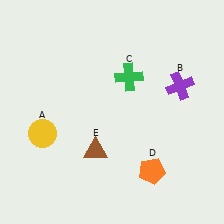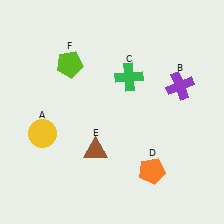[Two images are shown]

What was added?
A lime pentagon (F) was added in Image 2.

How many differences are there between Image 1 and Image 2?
There is 1 difference between the two images.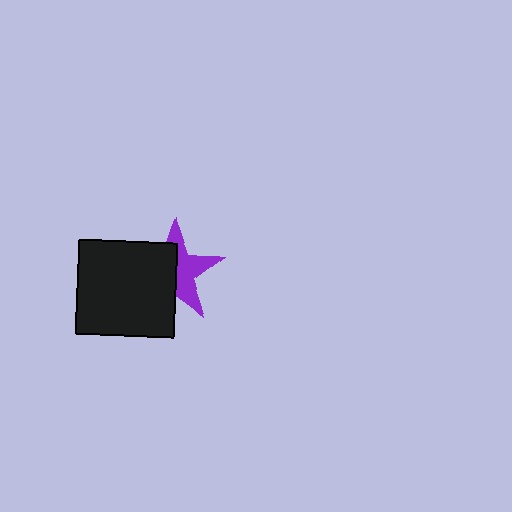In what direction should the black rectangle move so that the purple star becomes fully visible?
The black rectangle should move left. That is the shortest direction to clear the overlap and leave the purple star fully visible.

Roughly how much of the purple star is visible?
About half of it is visible (roughly 49%).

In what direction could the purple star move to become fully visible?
The purple star could move right. That would shift it out from behind the black rectangle entirely.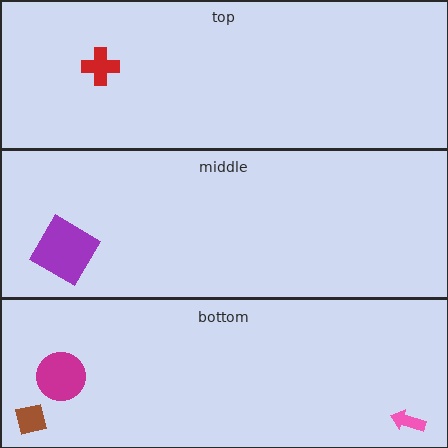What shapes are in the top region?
The red cross.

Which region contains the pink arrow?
The bottom region.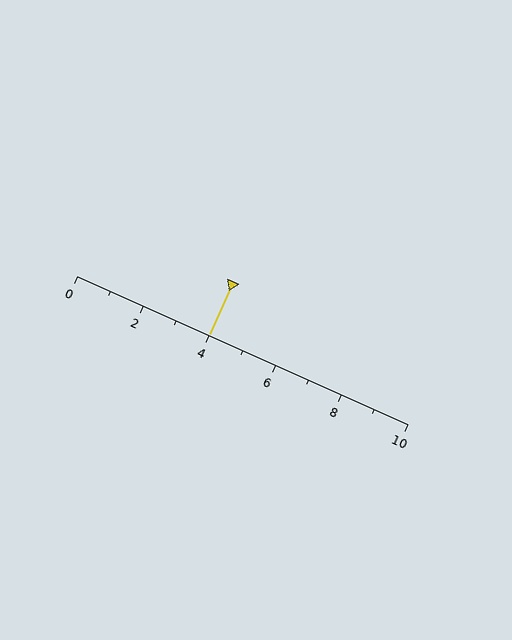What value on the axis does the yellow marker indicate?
The marker indicates approximately 4.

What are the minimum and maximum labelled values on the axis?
The axis runs from 0 to 10.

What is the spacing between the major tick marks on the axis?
The major ticks are spaced 2 apart.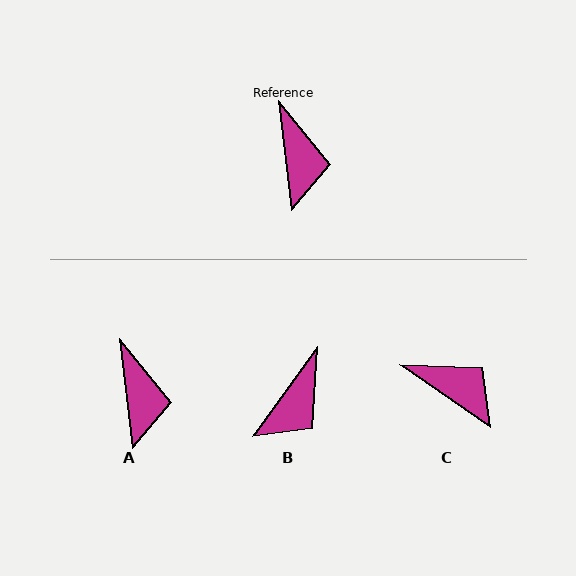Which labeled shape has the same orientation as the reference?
A.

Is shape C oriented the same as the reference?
No, it is off by about 49 degrees.